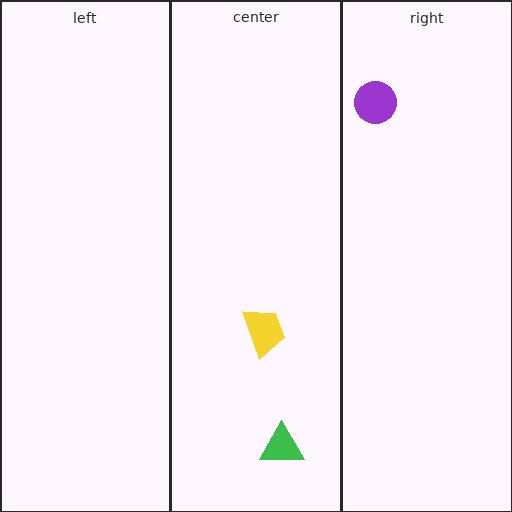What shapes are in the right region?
The purple circle.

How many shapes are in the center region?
2.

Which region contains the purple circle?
The right region.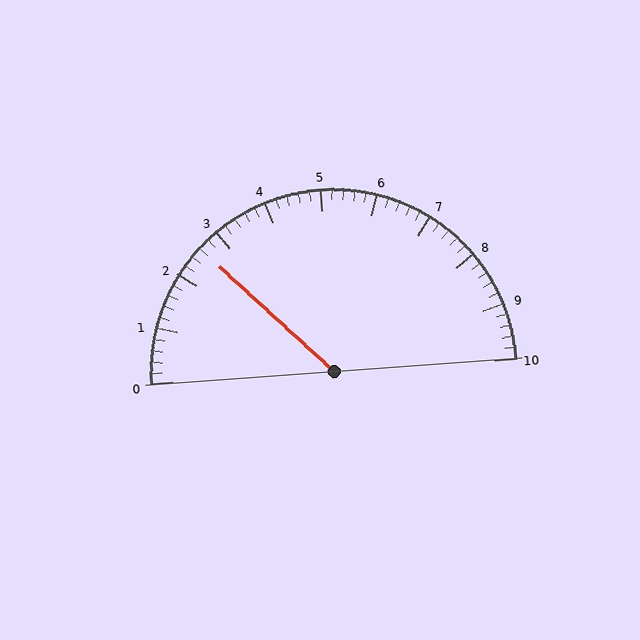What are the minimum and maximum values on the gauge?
The gauge ranges from 0 to 10.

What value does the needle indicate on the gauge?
The needle indicates approximately 2.6.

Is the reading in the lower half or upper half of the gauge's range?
The reading is in the lower half of the range (0 to 10).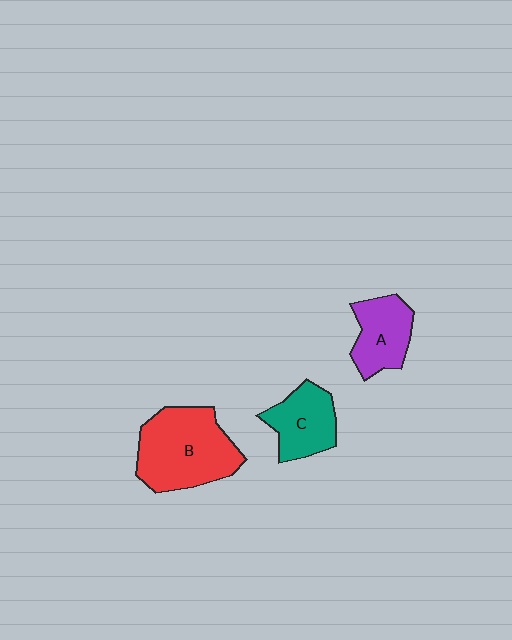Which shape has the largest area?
Shape B (red).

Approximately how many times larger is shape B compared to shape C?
Approximately 1.7 times.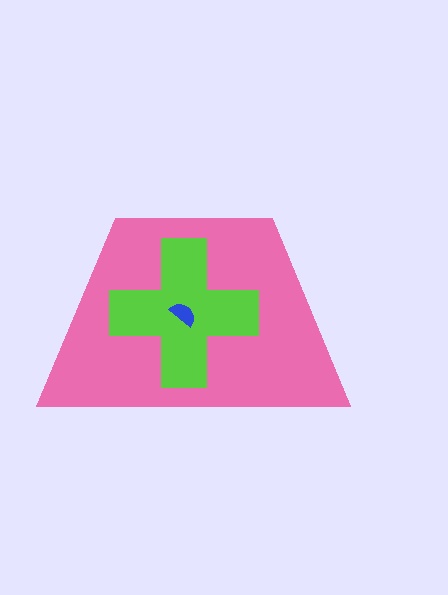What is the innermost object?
The blue semicircle.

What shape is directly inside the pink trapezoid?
The lime cross.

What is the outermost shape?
The pink trapezoid.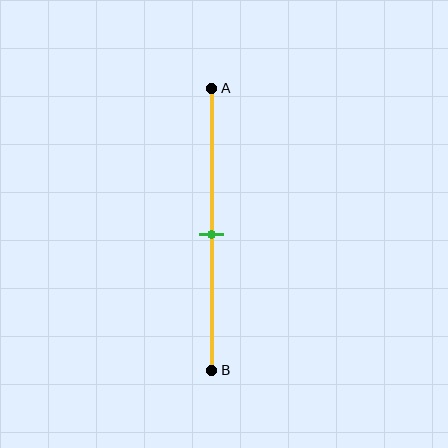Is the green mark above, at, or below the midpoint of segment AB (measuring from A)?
The green mark is approximately at the midpoint of segment AB.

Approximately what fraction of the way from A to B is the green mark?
The green mark is approximately 50% of the way from A to B.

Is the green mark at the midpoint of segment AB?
Yes, the mark is approximately at the midpoint.